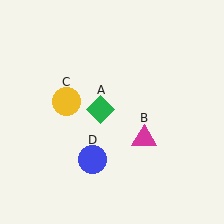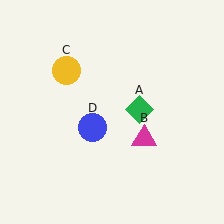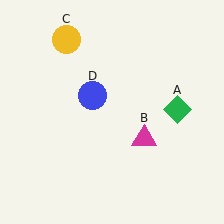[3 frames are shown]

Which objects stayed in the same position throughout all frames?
Magenta triangle (object B) remained stationary.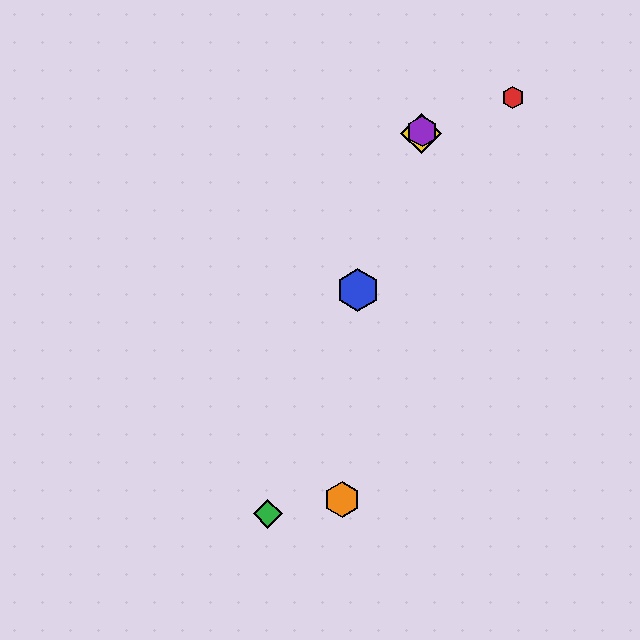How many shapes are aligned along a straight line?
4 shapes (the blue hexagon, the green diamond, the yellow diamond, the purple hexagon) are aligned along a straight line.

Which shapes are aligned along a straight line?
The blue hexagon, the green diamond, the yellow diamond, the purple hexagon are aligned along a straight line.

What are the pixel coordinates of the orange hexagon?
The orange hexagon is at (342, 500).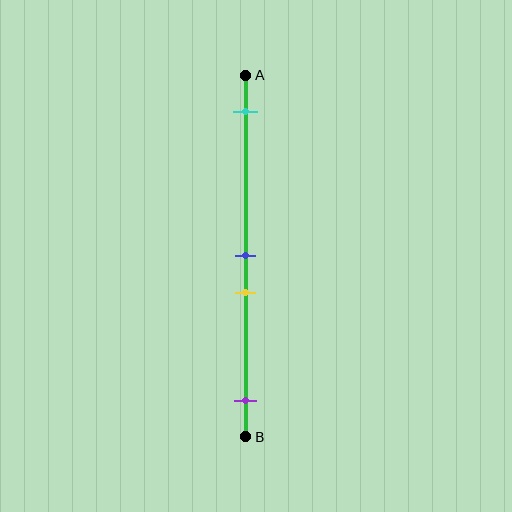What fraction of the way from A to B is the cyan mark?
The cyan mark is approximately 10% (0.1) of the way from A to B.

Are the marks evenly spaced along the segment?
No, the marks are not evenly spaced.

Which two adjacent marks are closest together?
The blue and yellow marks are the closest adjacent pair.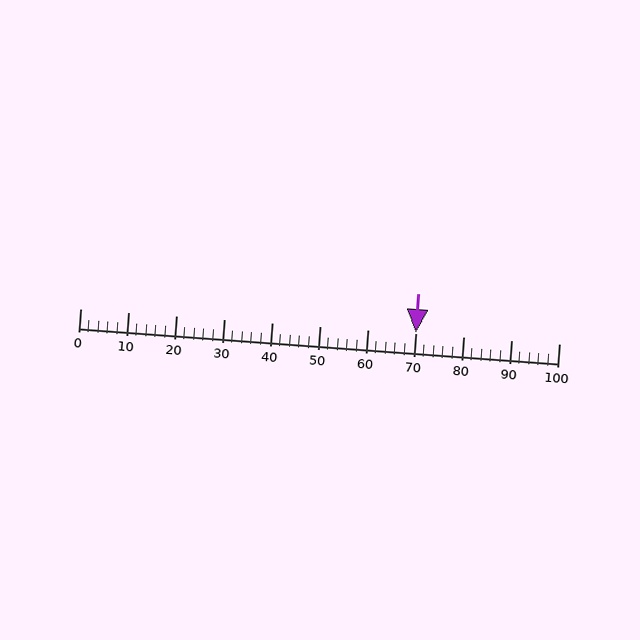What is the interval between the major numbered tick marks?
The major tick marks are spaced 10 units apart.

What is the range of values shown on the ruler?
The ruler shows values from 0 to 100.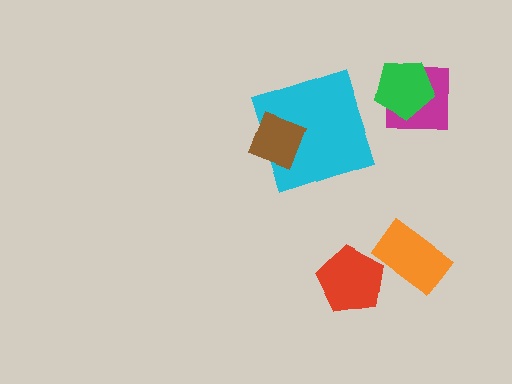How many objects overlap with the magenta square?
1 object overlaps with the magenta square.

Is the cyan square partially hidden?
Yes, it is partially covered by another shape.